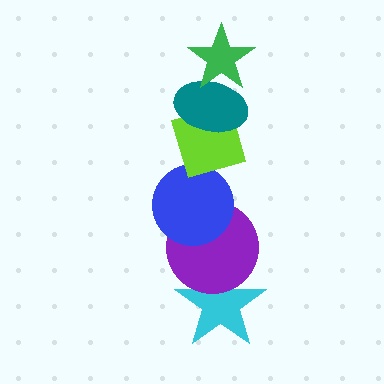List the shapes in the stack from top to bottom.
From top to bottom: the green star, the teal ellipse, the lime diamond, the blue circle, the purple circle, the cyan star.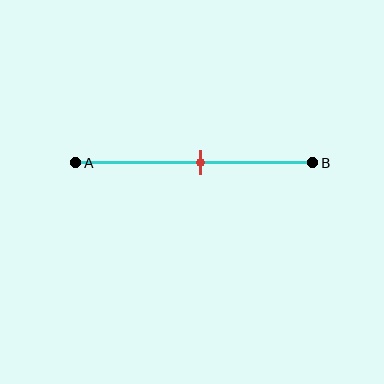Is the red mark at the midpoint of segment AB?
Yes, the mark is approximately at the midpoint.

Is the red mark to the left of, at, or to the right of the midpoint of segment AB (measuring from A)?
The red mark is approximately at the midpoint of segment AB.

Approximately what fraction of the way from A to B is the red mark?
The red mark is approximately 55% of the way from A to B.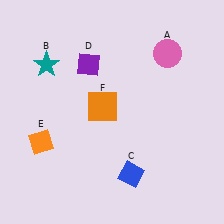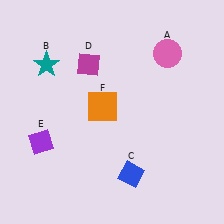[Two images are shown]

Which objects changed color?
D changed from purple to magenta. E changed from orange to purple.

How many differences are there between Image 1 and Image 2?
There are 2 differences between the two images.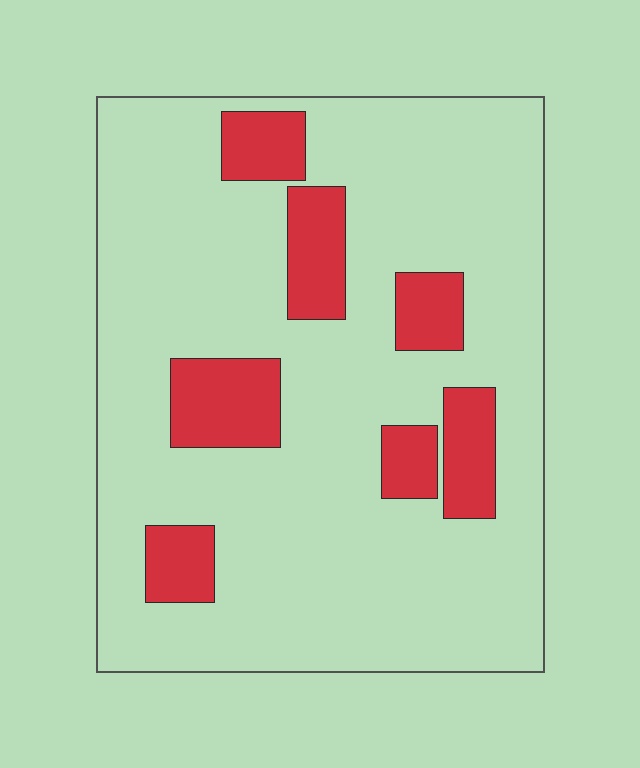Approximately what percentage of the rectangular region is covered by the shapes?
Approximately 20%.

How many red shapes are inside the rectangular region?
7.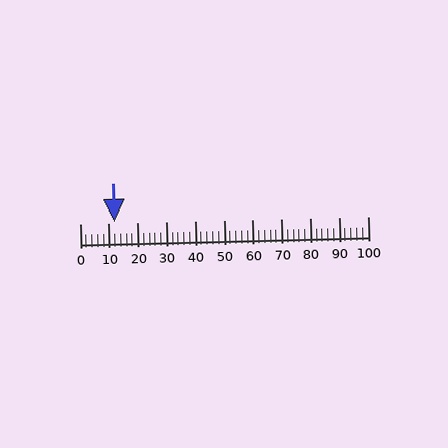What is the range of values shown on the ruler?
The ruler shows values from 0 to 100.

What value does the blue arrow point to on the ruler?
The blue arrow points to approximately 12.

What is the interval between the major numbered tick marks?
The major tick marks are spaced 10 units apart.